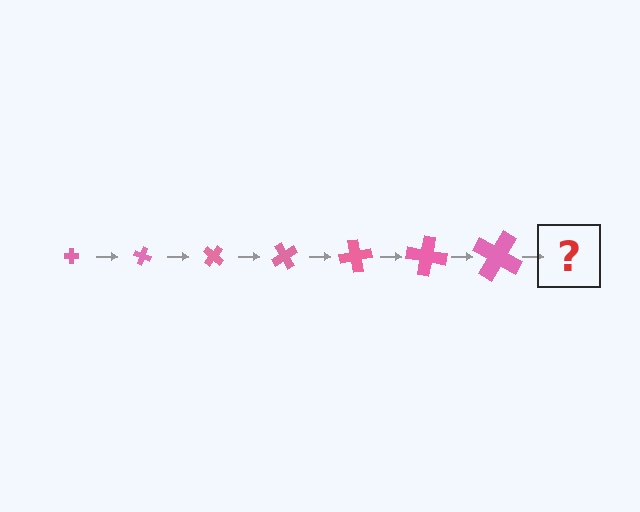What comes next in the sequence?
The next element should be a cross, larger than the previous one and rotated 140 degrees from the start.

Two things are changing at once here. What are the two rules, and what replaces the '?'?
The two rules are that the cross grows larger each step and it rotates 20 degrees each step. The '?' should be a cross, larger than the previous one and rotated 140 degrees from the start.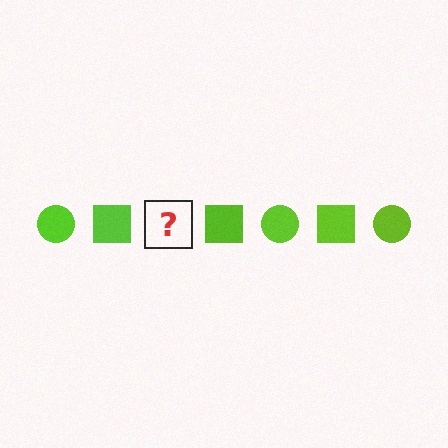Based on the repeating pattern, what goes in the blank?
The blank should be a lime circle.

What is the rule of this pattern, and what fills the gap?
The rule is that the pattern cycles through circle, square shapes in lime. The gap should be filled with a lime circle.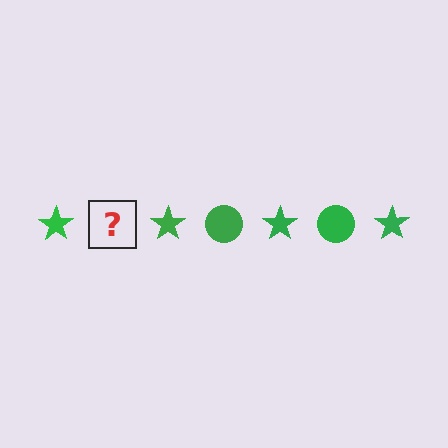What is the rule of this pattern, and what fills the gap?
The rule is that the pattern cycles through star, circle shapes in green. The gap should be filled with a green circle.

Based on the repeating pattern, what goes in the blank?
The blank should be a green circle.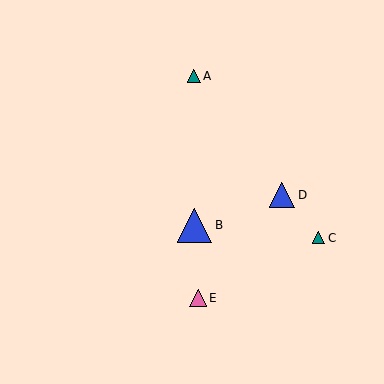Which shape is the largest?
The blue triangle (labeled B) is the largest.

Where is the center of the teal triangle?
The center of the teal triangle is at (318, 238).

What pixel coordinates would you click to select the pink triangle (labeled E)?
Click at (198, 298) to select the pink triangle E.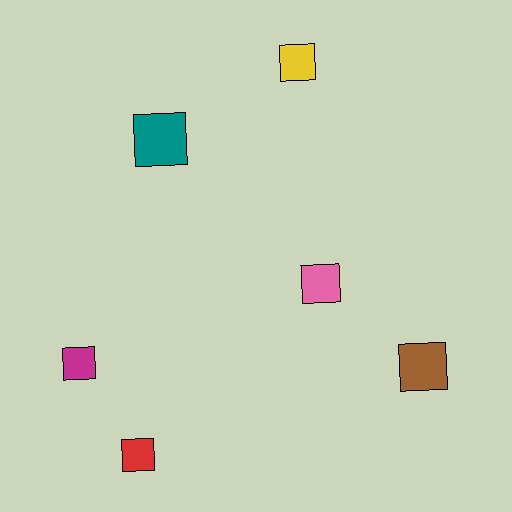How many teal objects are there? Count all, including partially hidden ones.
There is 1 teal object.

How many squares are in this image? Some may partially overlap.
There are 6 squares.